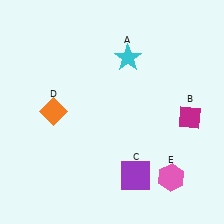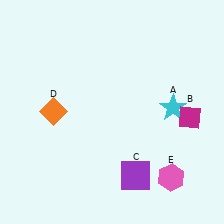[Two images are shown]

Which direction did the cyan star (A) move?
The cyan star (A) moved down.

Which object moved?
The cyan star (A) moved down.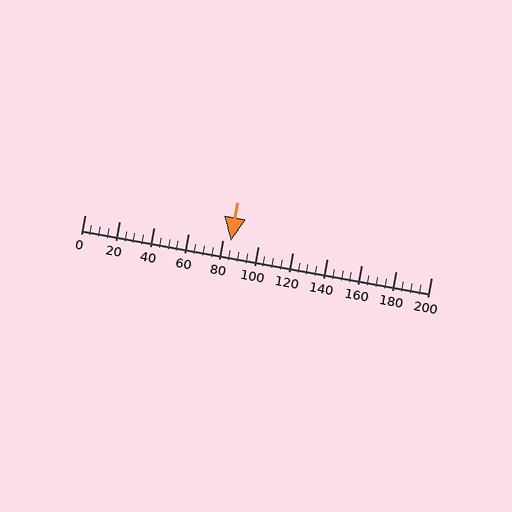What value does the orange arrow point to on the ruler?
The orange arrow points to approximately 85.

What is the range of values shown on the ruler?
The ruler shows values from 0 to 200.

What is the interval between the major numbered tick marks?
The major tick marks are spaced 20 units apart.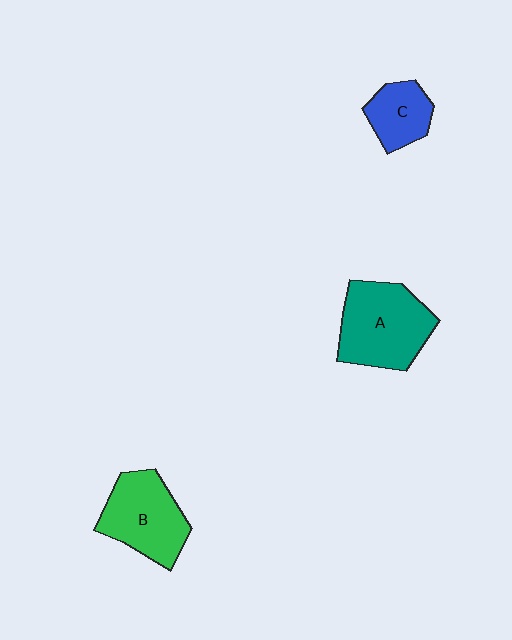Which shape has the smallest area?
Shape C (blue).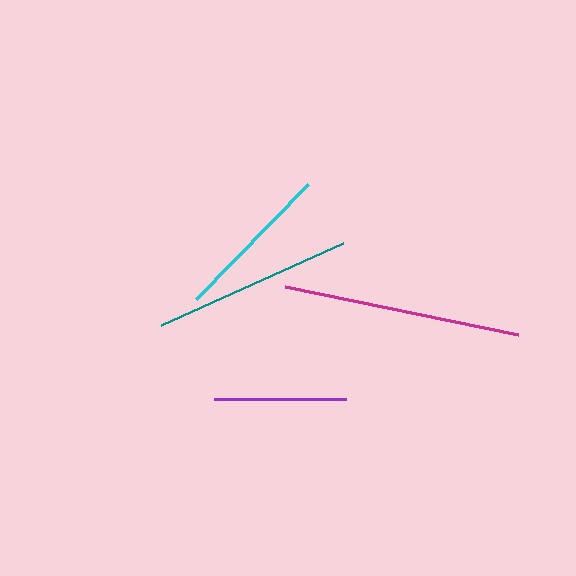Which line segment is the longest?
The magenta line is the longest at approximately 238 pixels.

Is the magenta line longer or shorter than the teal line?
The magenta line is longer than the teal line.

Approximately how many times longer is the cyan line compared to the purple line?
The cyan line is approximately 1.2 times the length of the purple line.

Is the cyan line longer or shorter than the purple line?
The cyan line is longer than the purple line.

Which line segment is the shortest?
The purple line is the shortest at approximately 132 pixels.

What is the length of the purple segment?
The purple segment is approximately 132 pixels long.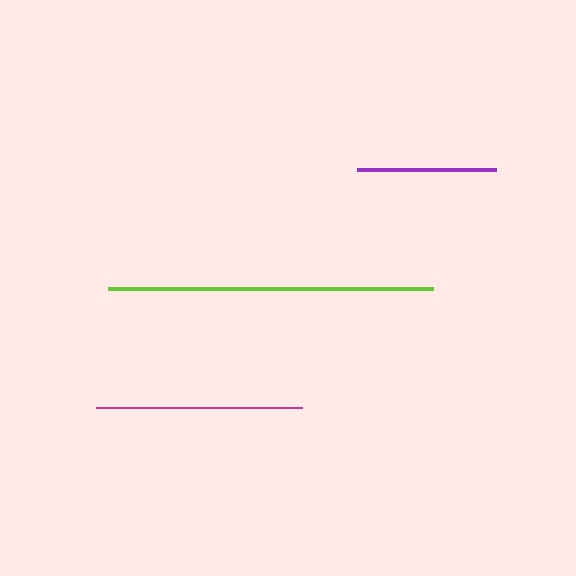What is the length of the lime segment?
The lime segment is approximately 324 pixels long.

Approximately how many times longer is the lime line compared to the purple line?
The lime line is approximately 2.3 times the length of the purple line.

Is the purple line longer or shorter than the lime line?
The lime line is longer than the purple line.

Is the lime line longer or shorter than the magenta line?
The lime line is longer than the magenta line.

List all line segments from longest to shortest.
From longest to shortest: lime, magenta, purple.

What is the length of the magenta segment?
The magenta segment is approximately 206 pixels long.